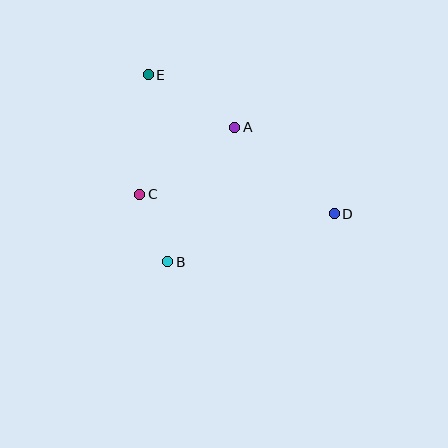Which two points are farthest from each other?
Points D and E are farthest from each other.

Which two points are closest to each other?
Points B and C are closest to each other.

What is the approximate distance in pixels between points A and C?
The distance between A and C is approximately 117 pixels.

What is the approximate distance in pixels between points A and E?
The distance between A and E is approximately 101 pixels.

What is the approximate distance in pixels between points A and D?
The distance between A and D is approximately 132 pixels.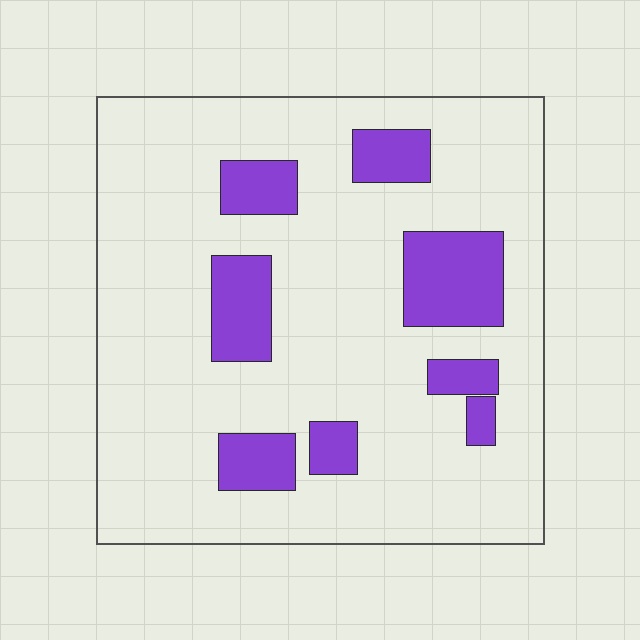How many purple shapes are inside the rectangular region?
8.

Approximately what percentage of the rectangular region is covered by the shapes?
Approximately 20%.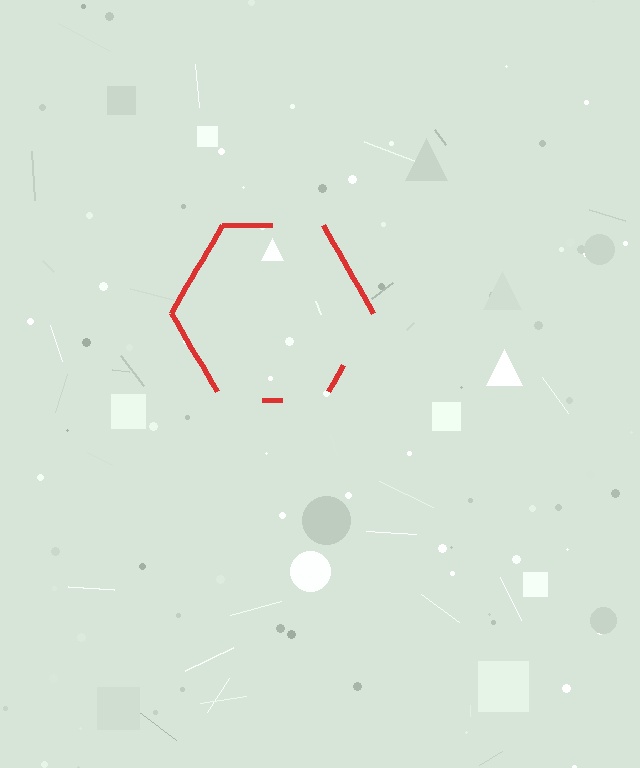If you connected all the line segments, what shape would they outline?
They would outline a hexagon.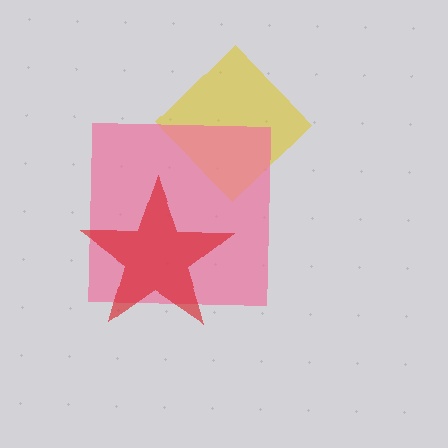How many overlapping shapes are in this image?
There are 3 overlapping shapes in the image.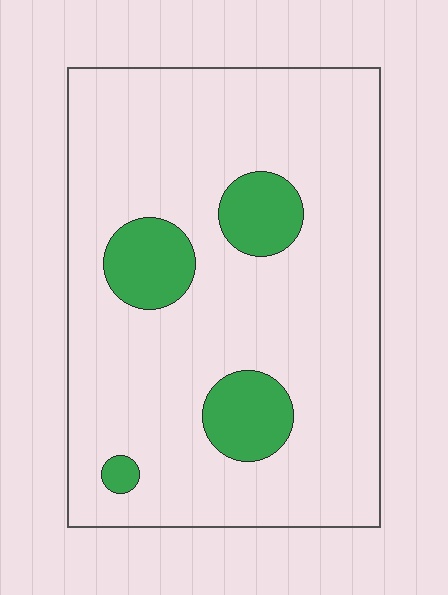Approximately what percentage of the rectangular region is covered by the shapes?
Approximately 15%.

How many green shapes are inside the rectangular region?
4.